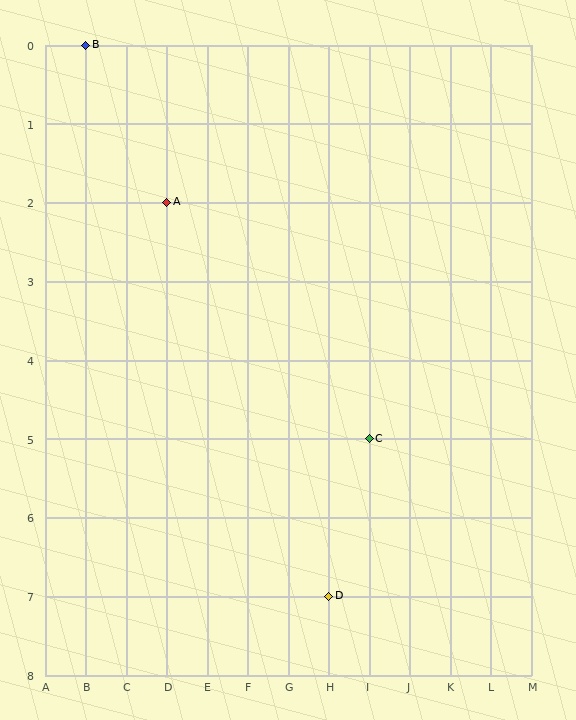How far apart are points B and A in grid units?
Points B and A are 2 columns and 2 rows apart (about 2.8 grid units diagonally).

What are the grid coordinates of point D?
Point D is at grid coordinates (H, 7).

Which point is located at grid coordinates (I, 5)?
Point C is at (I, 5).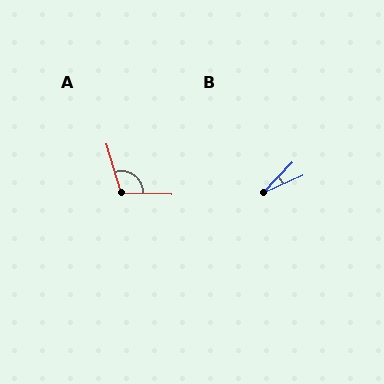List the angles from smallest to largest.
B (22°), A (109°).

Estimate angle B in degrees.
Approximately 22 degrees.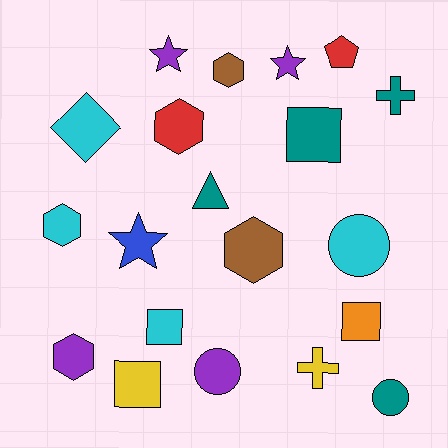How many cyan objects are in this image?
There are 4 cyan objects.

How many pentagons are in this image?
There is 1 pentagon.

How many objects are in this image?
There are 20 objects.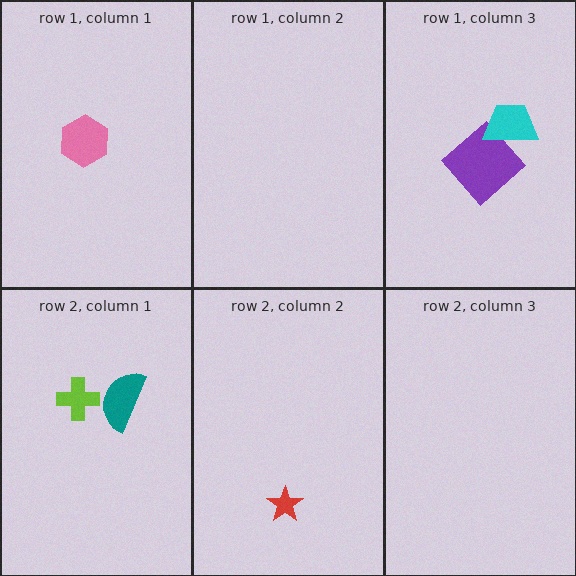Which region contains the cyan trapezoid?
The row 1, column 3 region.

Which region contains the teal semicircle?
The row 2, column 1 region.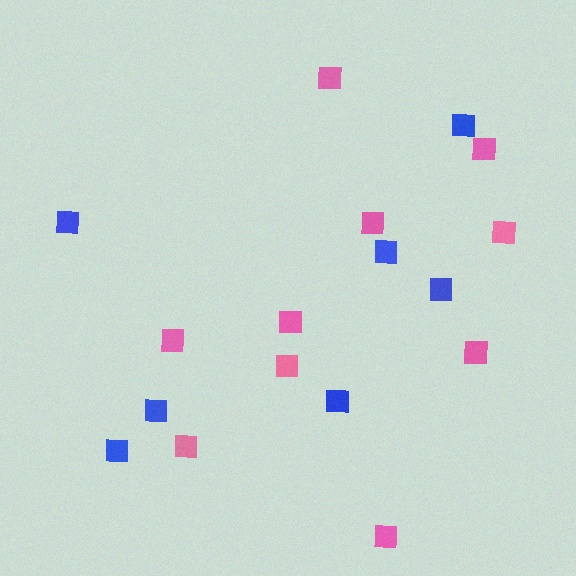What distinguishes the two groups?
There are 2 groups: one group of blue squares (7) and one group of pink squares (10).